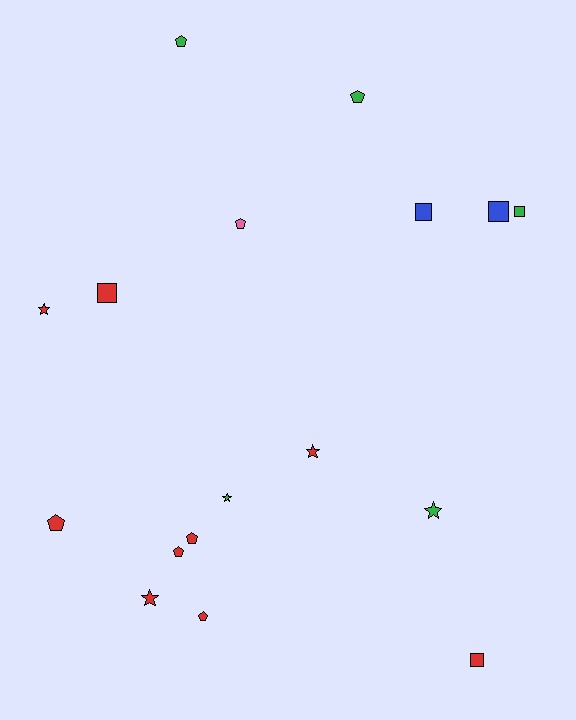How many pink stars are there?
There are no pink stars.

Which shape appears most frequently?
Pentagon, with 7 objects.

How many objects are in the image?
There are 17 objects.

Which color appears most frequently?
Red, with 9 objects.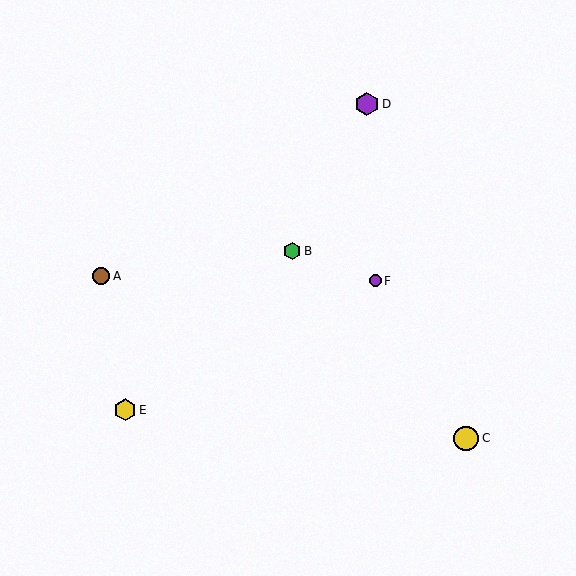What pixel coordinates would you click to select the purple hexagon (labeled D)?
Click at (367, 104) to select the purple hexagon D.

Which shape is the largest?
The yellow circle (labeled C) is the largest.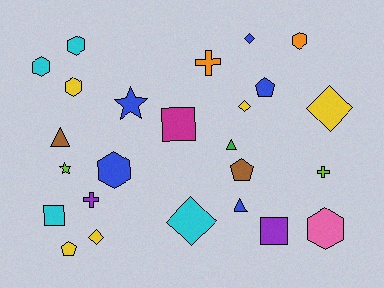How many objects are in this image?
There are 25 objects.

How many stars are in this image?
There are 2 stars.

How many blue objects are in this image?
There are 5 blue objects.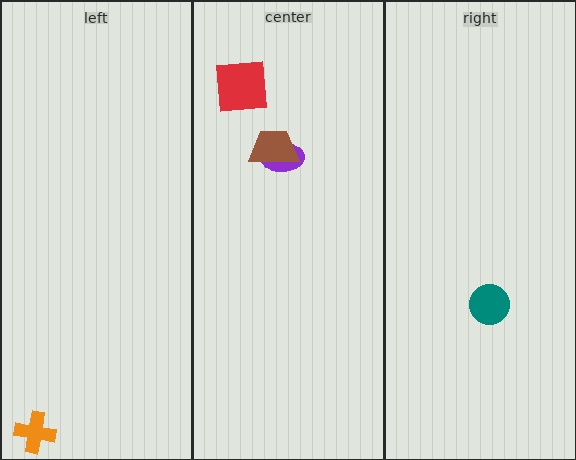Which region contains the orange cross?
The left region.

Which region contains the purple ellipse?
The center region.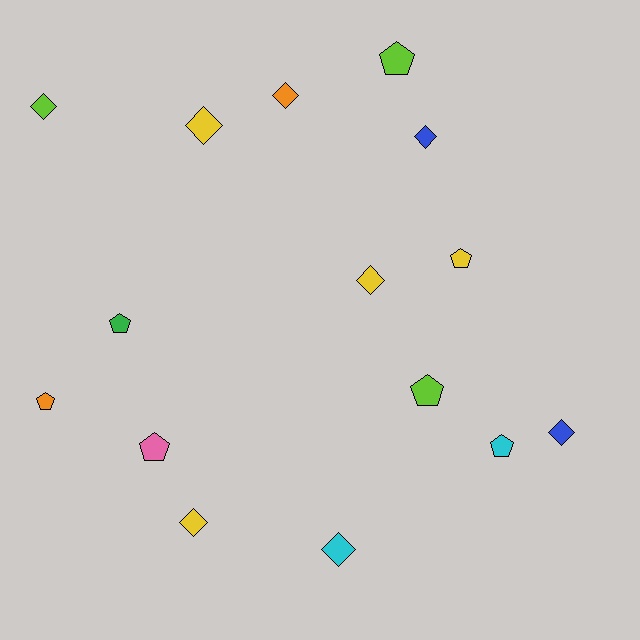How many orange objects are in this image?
There are 2 orange objects.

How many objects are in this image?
There are 15 objects.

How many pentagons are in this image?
There are 7 pentagons.